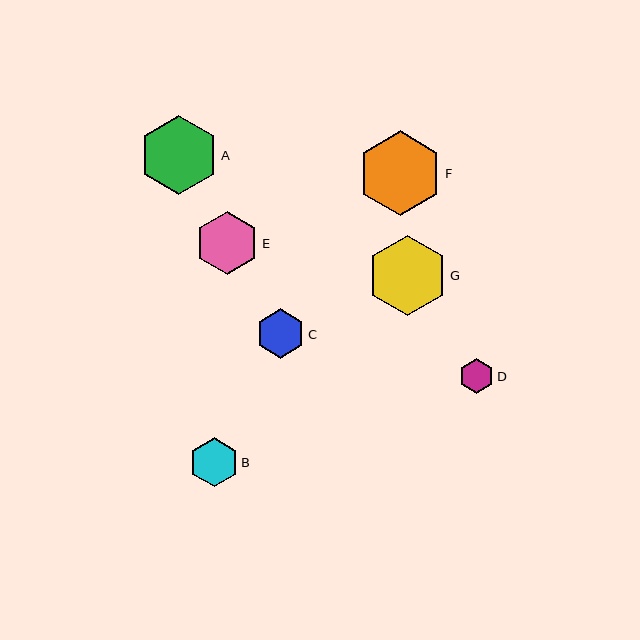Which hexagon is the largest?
Hexagon F is the largest with a size of approximately 84 pixels.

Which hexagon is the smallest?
Hexagon D is the smallest with a size of approximately 35 pixels.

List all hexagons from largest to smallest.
From largest to smallest: F, G, A, E, C, B, D.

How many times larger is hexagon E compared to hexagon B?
Hexagon E is approximately 1.3 times the size of hexagon B.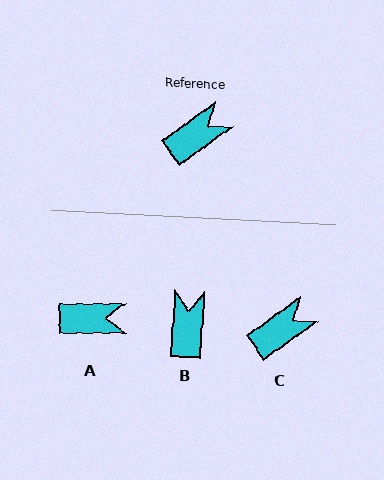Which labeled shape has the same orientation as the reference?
C.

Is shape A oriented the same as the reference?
No, it is off by about 35 degrees.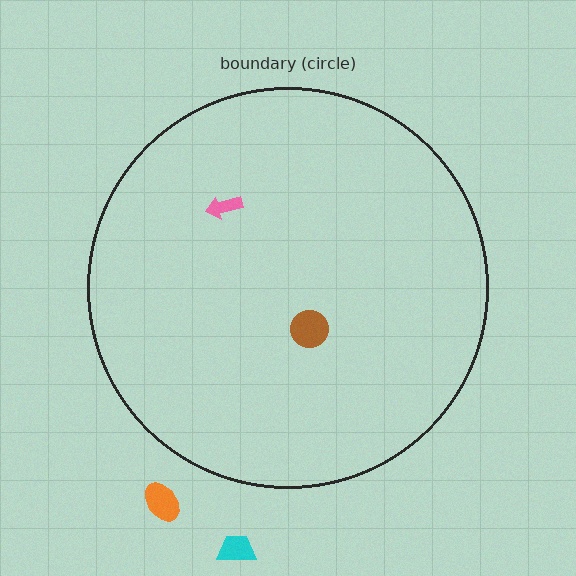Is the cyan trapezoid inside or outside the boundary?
Outside.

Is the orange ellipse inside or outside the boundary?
Outside.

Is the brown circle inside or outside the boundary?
Inside.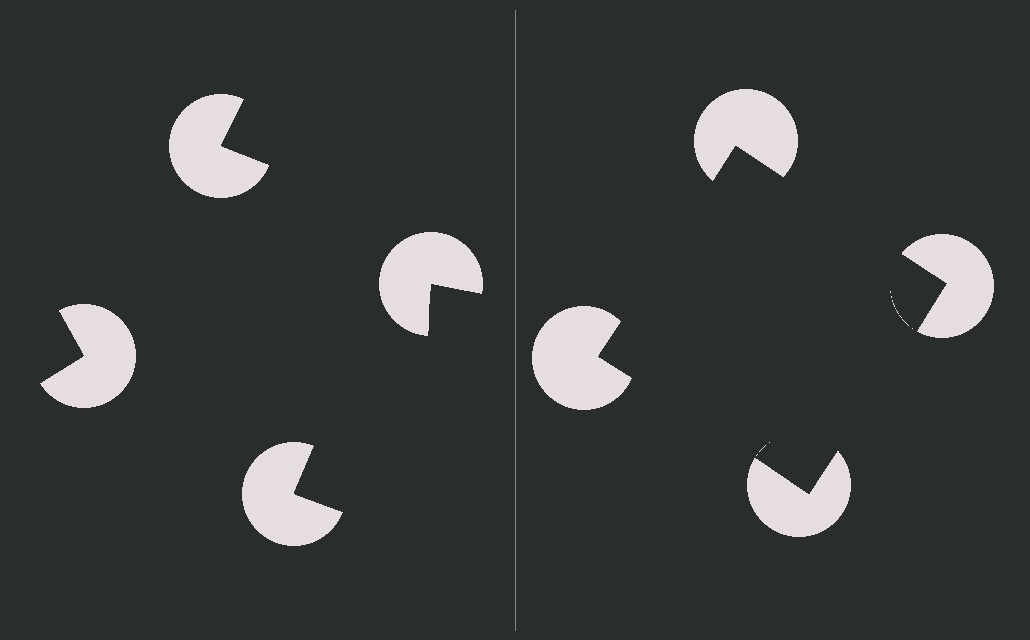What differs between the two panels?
The pac-man discs are positioned identically on both sides; only the wedge orientations differ. On the right they align to a square; on the left they are misaligned.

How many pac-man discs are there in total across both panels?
8 — 4 on each side.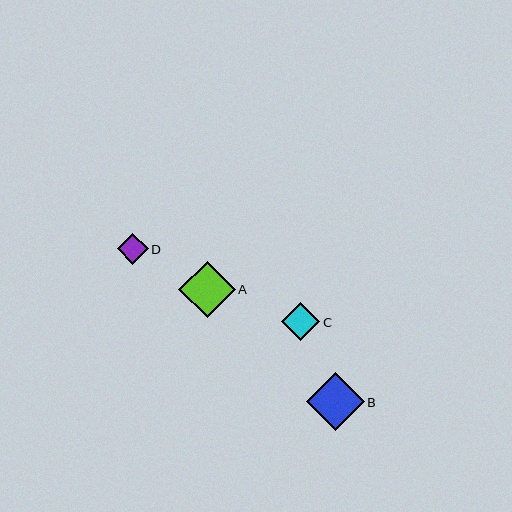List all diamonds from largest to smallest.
From largest to smallest: B, A, C, D.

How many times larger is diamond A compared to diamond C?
Diamond A is approximately 1.5 times the size of diamond C.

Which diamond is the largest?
Diamond B is the largest with a size of approximately 58 pixels.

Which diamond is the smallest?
Diamond D is the smallest with a size of approximately 31 pixels.